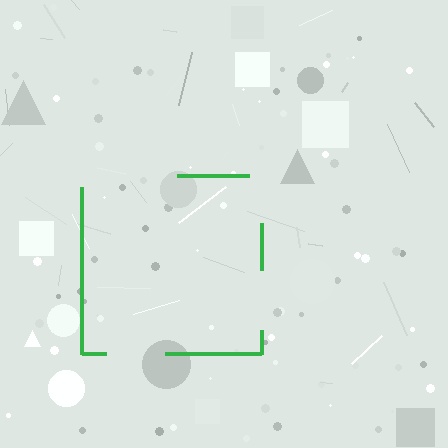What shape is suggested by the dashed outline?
The dashed outline suggests a square.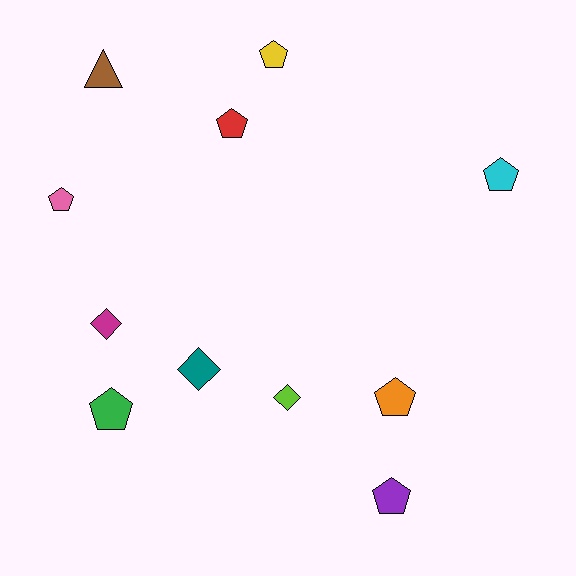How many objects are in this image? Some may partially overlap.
There are 11 objects.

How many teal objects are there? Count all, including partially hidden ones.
There is 1 teal object.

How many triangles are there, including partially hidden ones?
There is 1 triangle.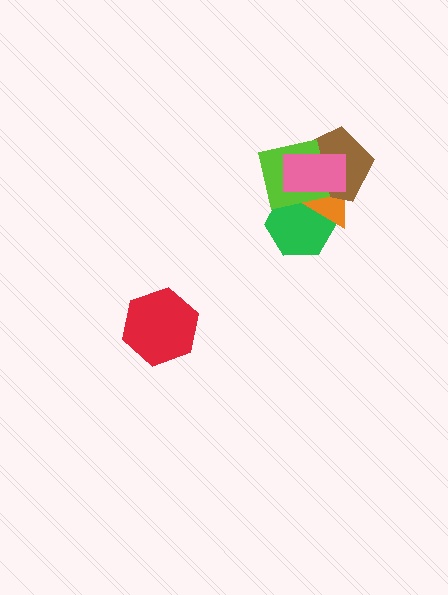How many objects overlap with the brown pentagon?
3 objects overlap with the brown pentagon.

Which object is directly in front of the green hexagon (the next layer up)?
The orange triangle is directly in front of the green hexagon.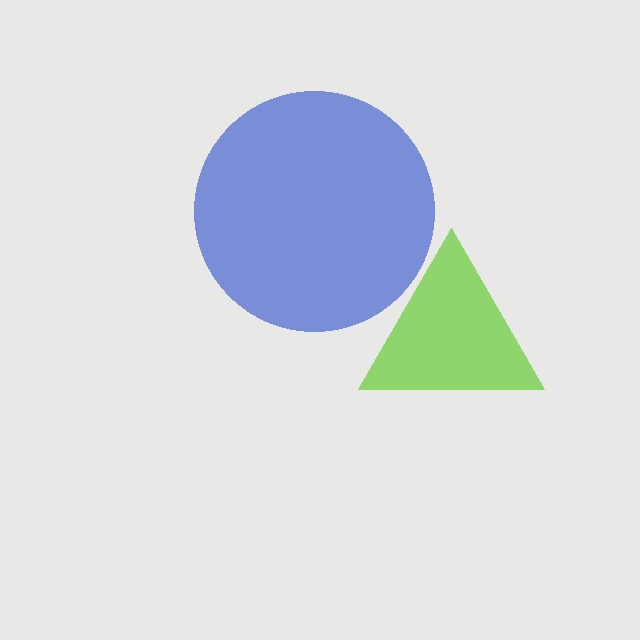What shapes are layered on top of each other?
The layered shapes are: a blue circle, a lime triangle.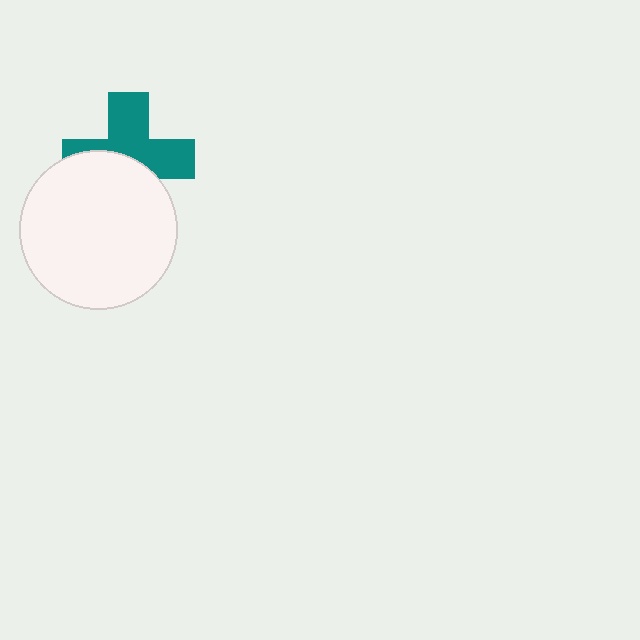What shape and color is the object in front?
The object in front is a white circle.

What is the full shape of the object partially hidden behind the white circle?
The partially hidden object is a teal cross.